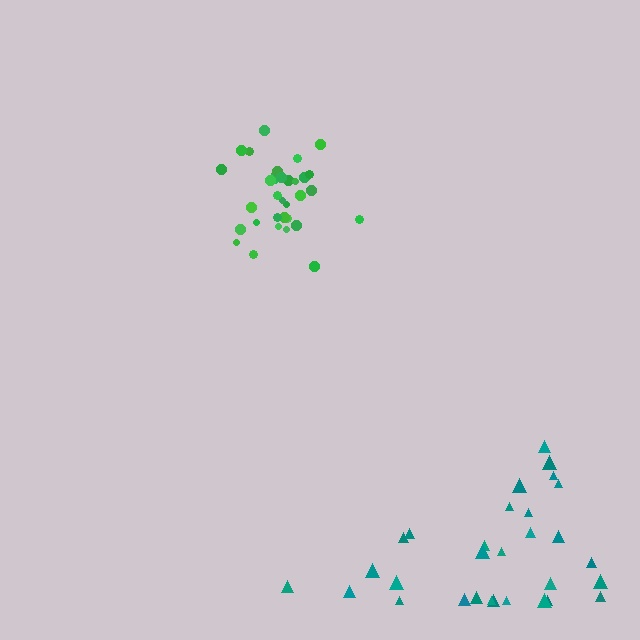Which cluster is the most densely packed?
Green.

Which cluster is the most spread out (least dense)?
Teal.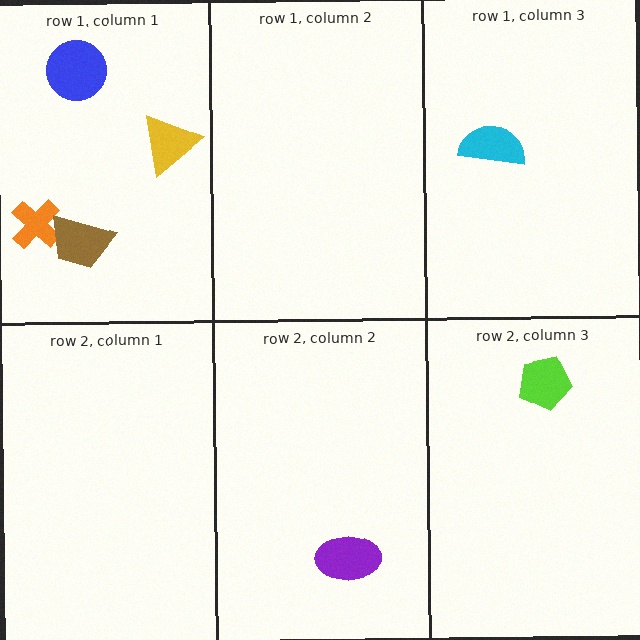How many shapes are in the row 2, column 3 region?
1.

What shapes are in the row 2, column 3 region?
The lime pentagon.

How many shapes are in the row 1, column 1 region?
4.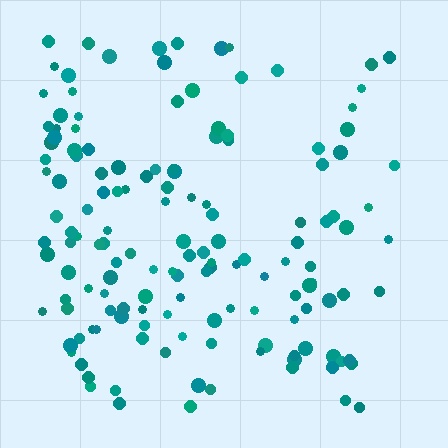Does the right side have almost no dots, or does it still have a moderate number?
Still a moderate number, just noticeably fewer than the left.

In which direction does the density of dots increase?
From right to left, with the left side densest.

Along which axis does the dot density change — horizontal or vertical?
Horizontal.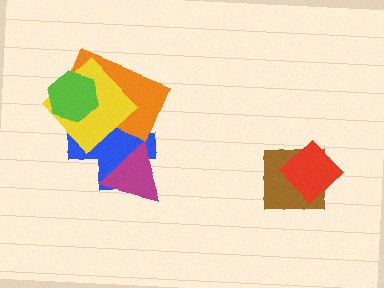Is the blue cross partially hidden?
Yes, it is partially covered by another shape.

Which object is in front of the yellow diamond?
The lime hexagon is in front of the yellow diamond.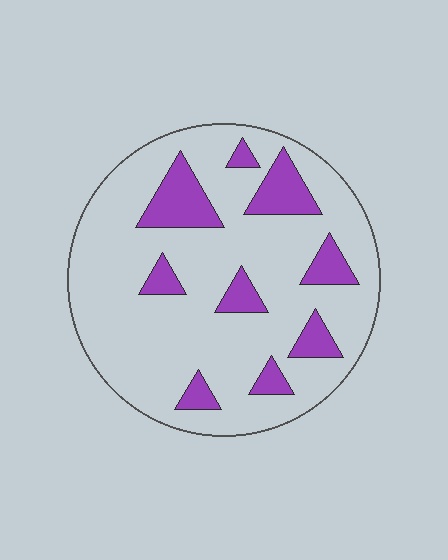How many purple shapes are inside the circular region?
9.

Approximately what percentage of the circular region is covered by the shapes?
Approximately 20%.